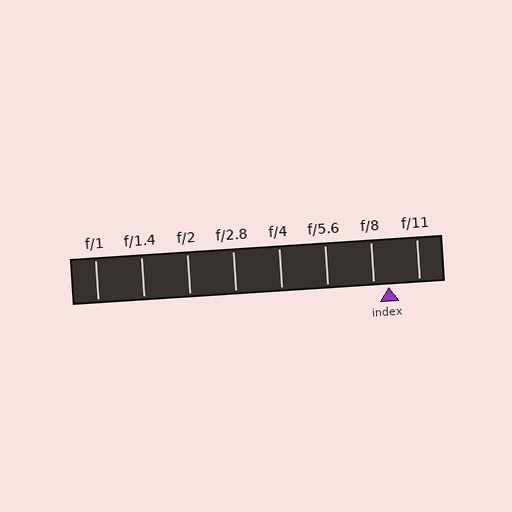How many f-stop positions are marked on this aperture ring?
There are 8 f-stop positions marked.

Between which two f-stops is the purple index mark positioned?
The index mark is between f/8 and f/11.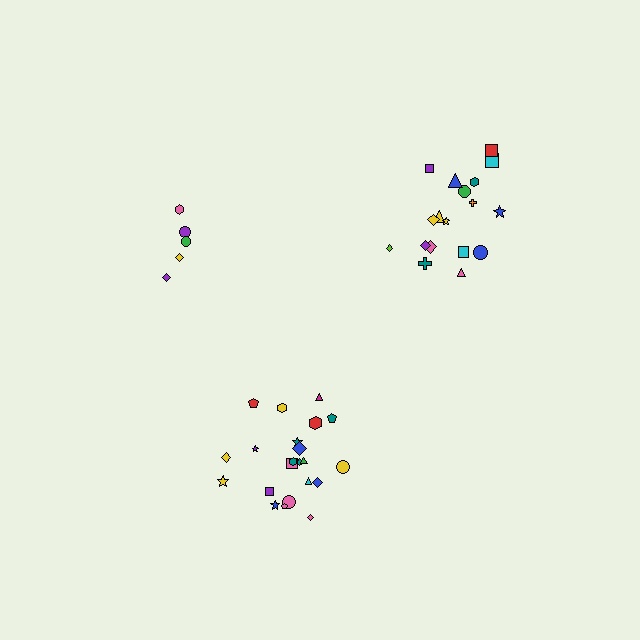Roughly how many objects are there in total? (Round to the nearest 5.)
Roughly 45 objects in total.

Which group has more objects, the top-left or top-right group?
The top-right group.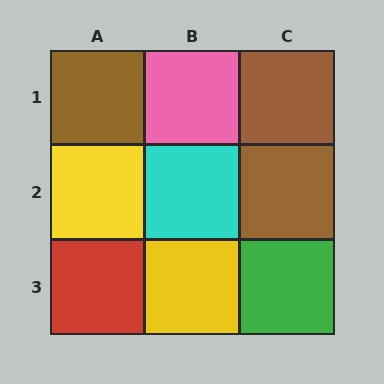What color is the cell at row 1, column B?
Pink.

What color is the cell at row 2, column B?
Cyan.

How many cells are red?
1 cell is red.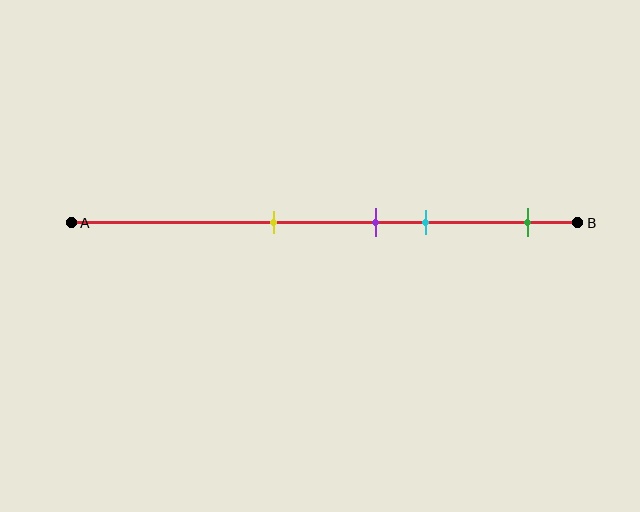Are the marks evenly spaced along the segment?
No, the marks are not evenly spaced.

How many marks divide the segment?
There are 4 marks dividing the segment.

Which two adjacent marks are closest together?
The purple and cyan marks are the closest adjacent pair.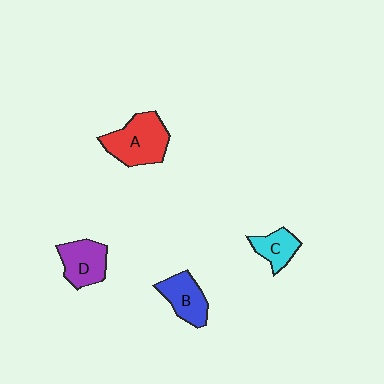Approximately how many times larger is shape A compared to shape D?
Approximately 1.4 times.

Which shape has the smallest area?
Shape C (cyan).